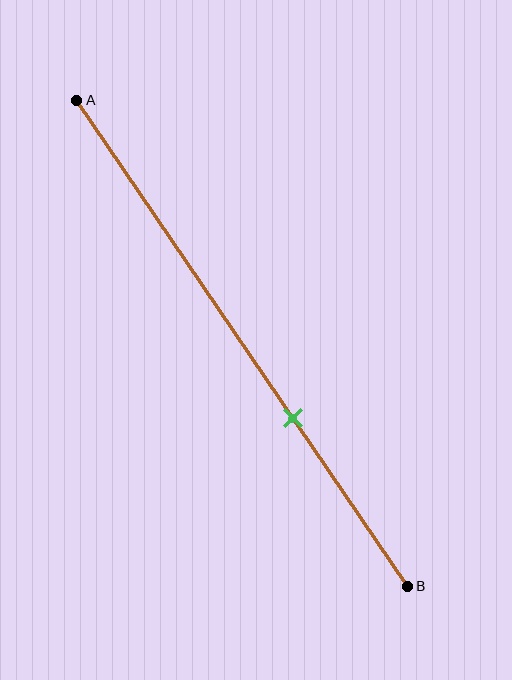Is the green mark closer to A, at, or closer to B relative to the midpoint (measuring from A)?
The green mark is closer to point B than the midpoint of segment AB.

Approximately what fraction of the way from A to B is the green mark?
The green mark is approximately 65% of the way from A to B.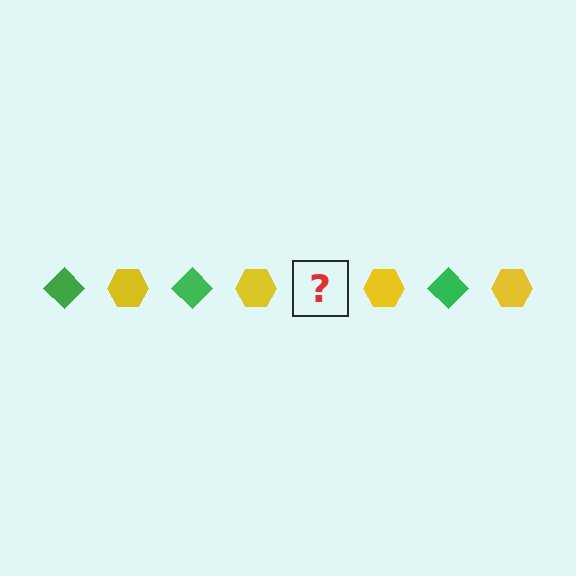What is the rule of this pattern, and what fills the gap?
The rule is that the pattern alternates between green diamond and yellow hexagon. The gap should be filled with a green diamond.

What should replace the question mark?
The question mark should be replaced with a green diamond.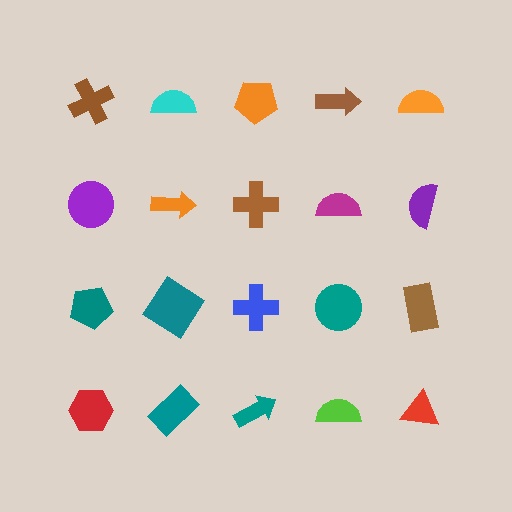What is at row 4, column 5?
A red triangle.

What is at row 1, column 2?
A cyan semicircle.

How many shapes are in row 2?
5 shapes.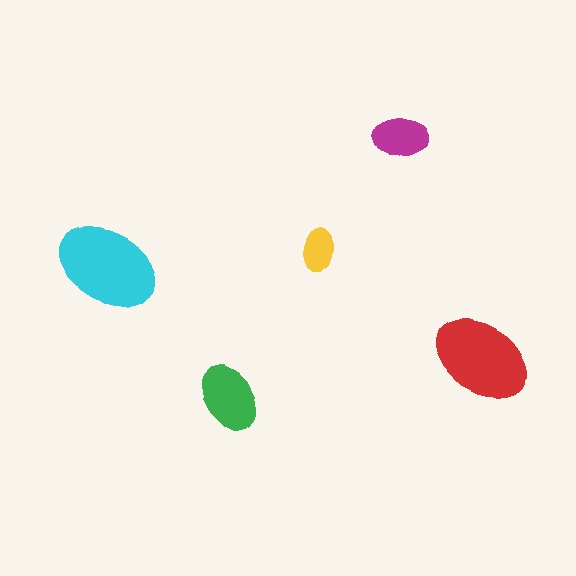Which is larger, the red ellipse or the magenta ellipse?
The red one.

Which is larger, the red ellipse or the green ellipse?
The red one.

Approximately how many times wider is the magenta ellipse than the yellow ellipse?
About 1.5 times wider.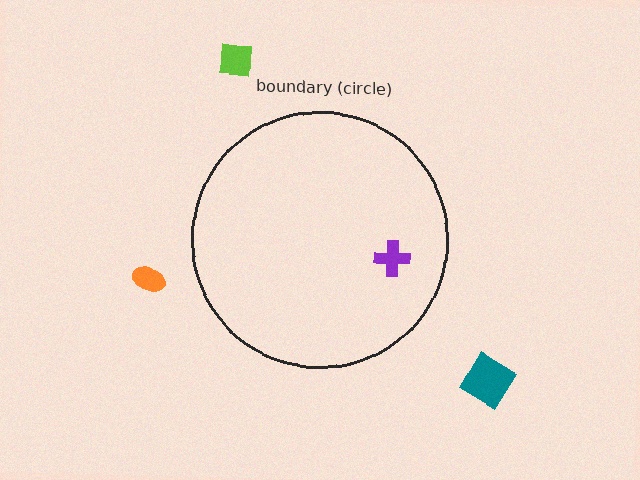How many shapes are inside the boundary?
1 inside, 3 outside.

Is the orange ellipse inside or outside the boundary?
Outside.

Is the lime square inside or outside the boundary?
Outside.